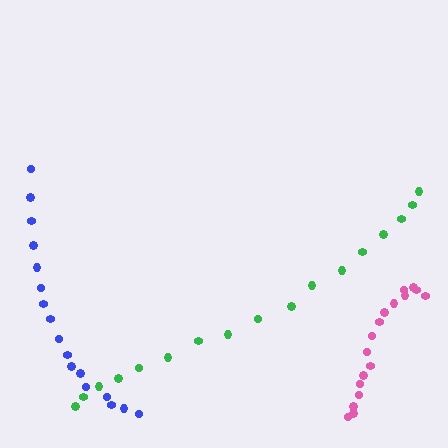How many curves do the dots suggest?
There are 3 distinct paths.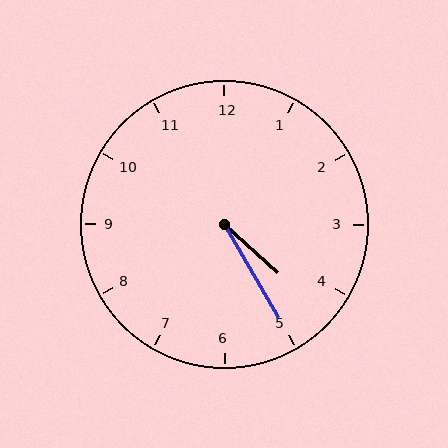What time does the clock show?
4:25.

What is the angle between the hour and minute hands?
Approximately 18 degrees.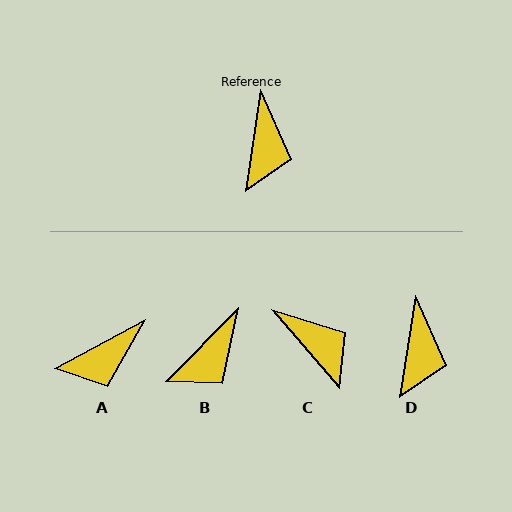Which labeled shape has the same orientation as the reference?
D.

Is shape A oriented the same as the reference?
No, it is off by about 53 degrees.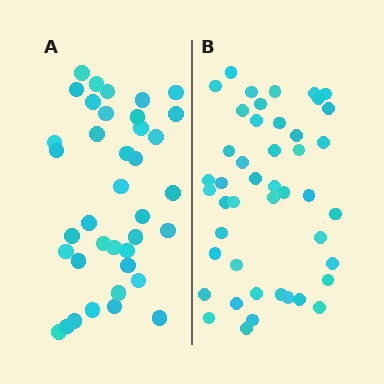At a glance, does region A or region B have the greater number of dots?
Region B (the right region) has more dots.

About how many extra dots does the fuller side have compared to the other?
Region B has roughly 8 or so more dots than region A.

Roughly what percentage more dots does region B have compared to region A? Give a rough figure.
About 20% more.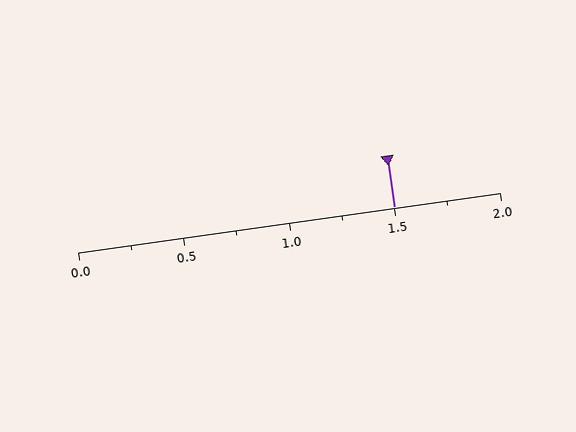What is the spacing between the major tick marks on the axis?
The major ticks are spaced 0.5 apart.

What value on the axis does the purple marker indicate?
The marker indicates approximately 1.5.